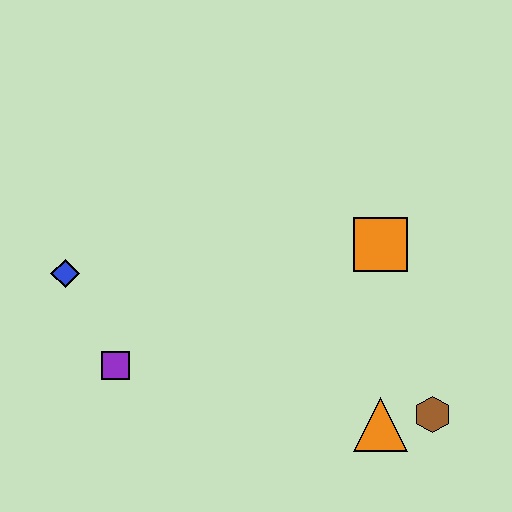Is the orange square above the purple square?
Yes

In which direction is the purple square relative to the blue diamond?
The purple square is below the blue diamond.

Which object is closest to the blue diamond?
The purple square is closest to the blue diamond.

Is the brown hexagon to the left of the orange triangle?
No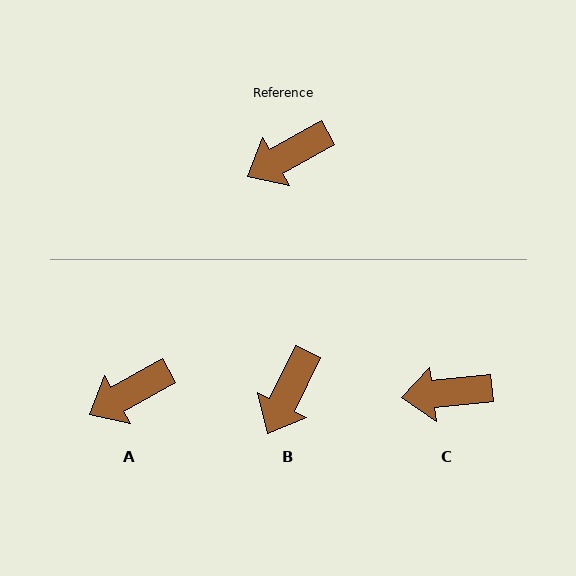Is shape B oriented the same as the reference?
No, it is off by about 35 degrees.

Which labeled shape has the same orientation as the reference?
A.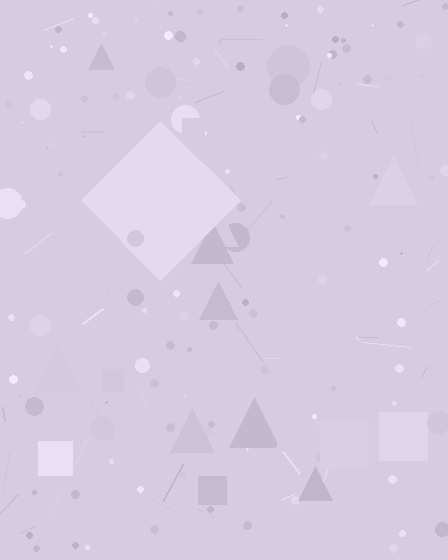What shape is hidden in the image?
A diamond is hidden in the image.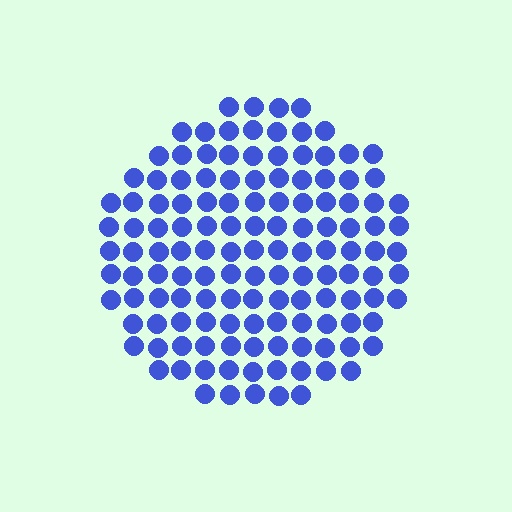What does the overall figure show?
The overall figure shows a circle.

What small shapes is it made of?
It is made of small circles.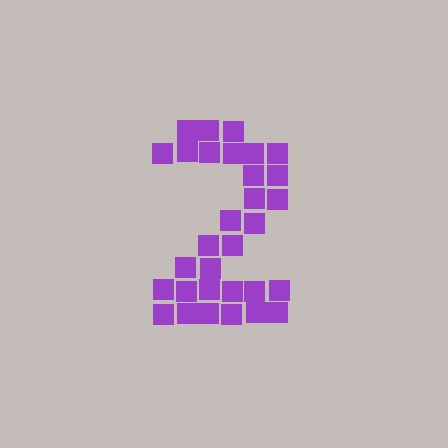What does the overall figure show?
The overall figure shows the digit 2.